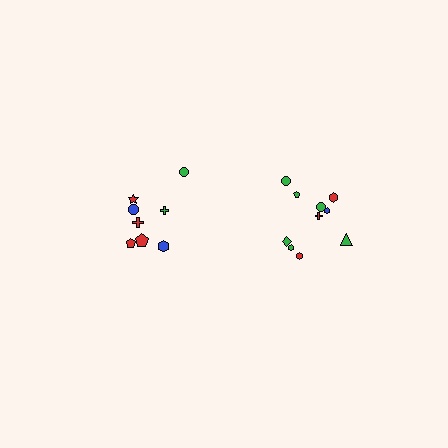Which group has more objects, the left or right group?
The right group.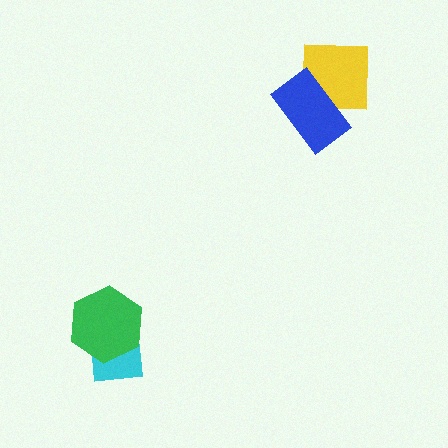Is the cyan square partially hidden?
Yes, it is partially covered by another shape.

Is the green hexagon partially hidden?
No, no other shape covers it.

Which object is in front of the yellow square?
The blue rectangle is in front of the yellow square.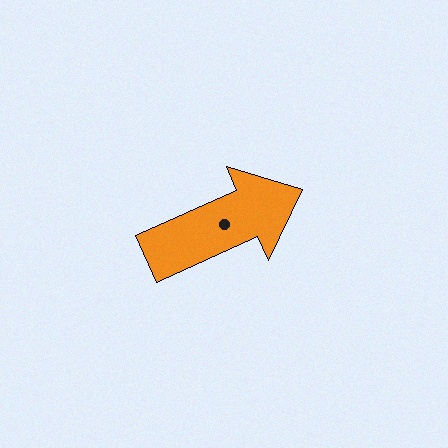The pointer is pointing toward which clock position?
Roughly 2 o'clock.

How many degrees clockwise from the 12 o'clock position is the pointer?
Approximately 66 degrees.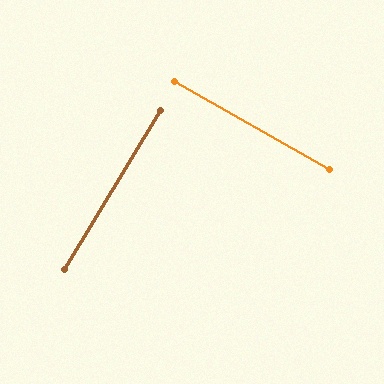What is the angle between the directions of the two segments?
Approximately 89 degrees.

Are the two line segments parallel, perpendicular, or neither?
Perpendicular — they meet at approximately 89°.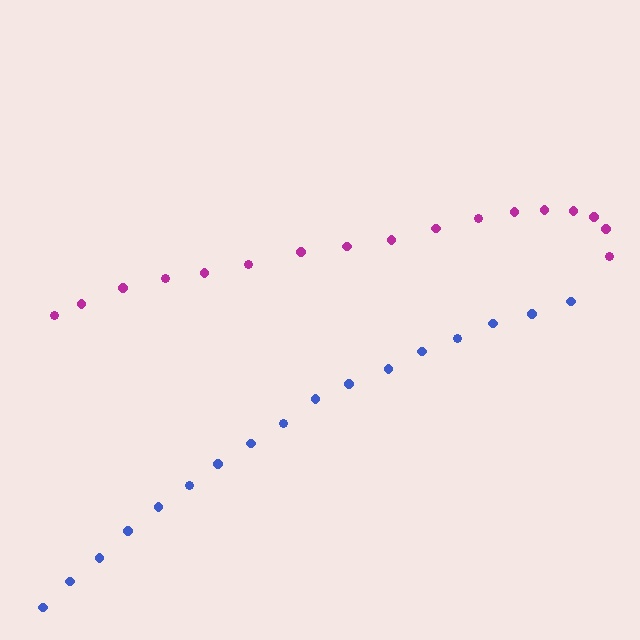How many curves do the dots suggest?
There are 2 distinct paths.